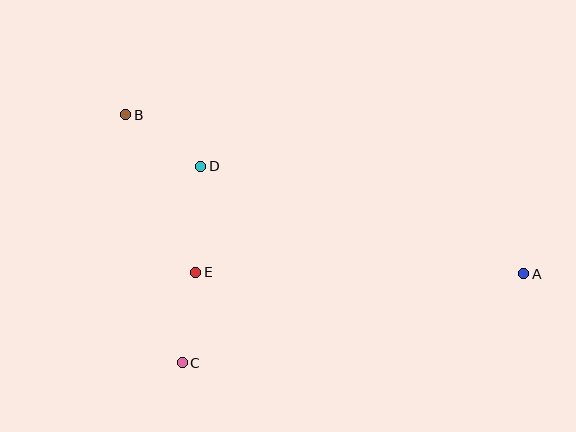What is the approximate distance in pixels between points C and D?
The distance between C and D is approximately 197 pixels.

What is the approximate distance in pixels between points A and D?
The distance between A and D is approximately 340 pixels.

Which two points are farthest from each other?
Points A and B are farthest from each other.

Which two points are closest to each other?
Points B and D are closest to each other.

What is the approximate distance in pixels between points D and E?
The distance between D and E is approximately 106 pixels.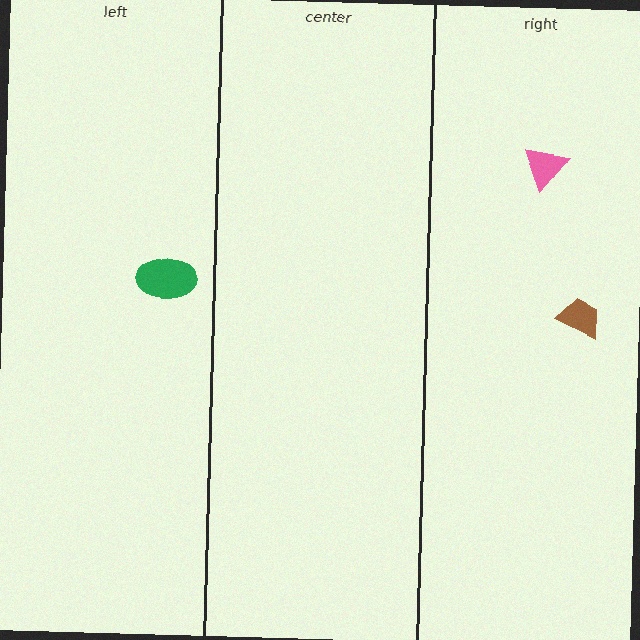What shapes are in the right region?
The pink triangle, the brown trapezoid.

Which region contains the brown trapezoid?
The right region.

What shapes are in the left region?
The green ellipse.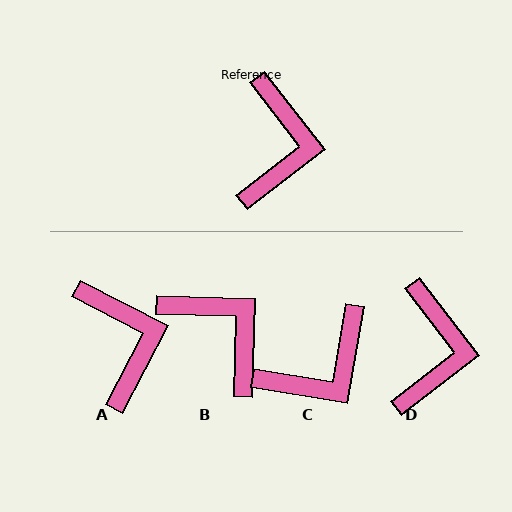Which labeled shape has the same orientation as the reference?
D.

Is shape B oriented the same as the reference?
No, it is off by about 51 degrees.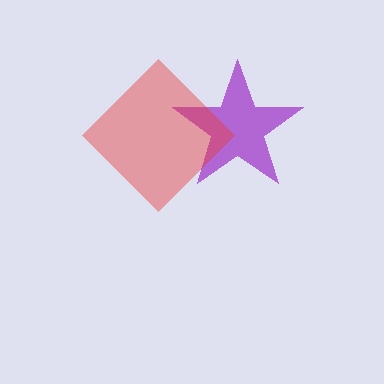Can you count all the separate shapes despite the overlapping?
Yes, there are 2 separate shapes.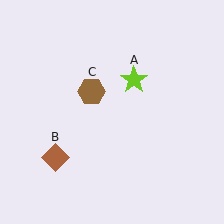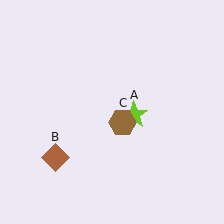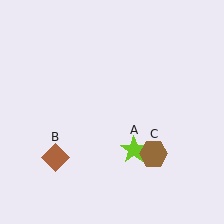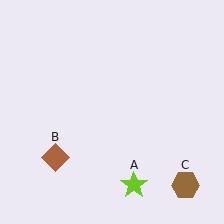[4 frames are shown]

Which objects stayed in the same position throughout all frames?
Brown diamond (object B) remained stationary.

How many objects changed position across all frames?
2 objects changed position: lime star (object A), brown hexagon (object C).